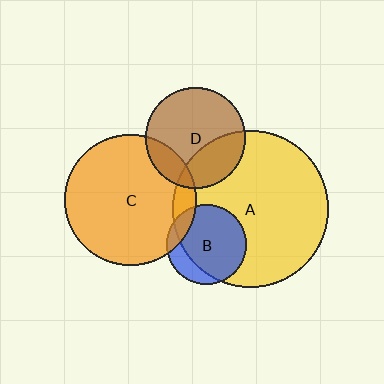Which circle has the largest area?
Circle A (yellow).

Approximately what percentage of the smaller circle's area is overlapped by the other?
Approximately 30%.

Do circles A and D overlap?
Yes.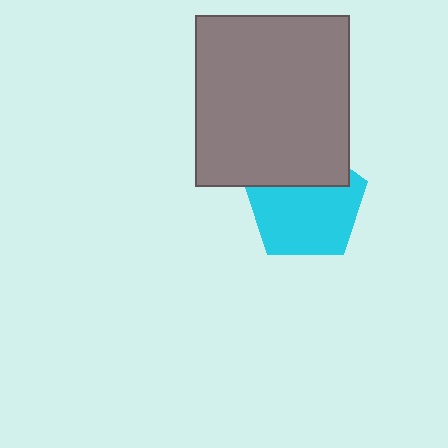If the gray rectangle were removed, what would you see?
You would see the complete cyan pentagon.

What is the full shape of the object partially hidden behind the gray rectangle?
The partially hidden object is a cyan pentagon.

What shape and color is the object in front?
The object in front is a gray rectangle.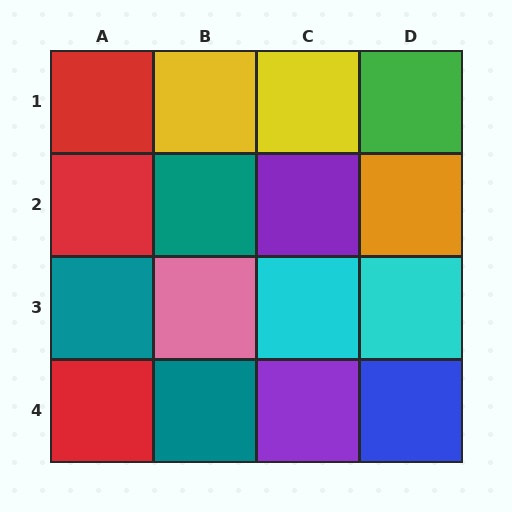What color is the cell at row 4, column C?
Purple.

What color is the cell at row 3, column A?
Teal.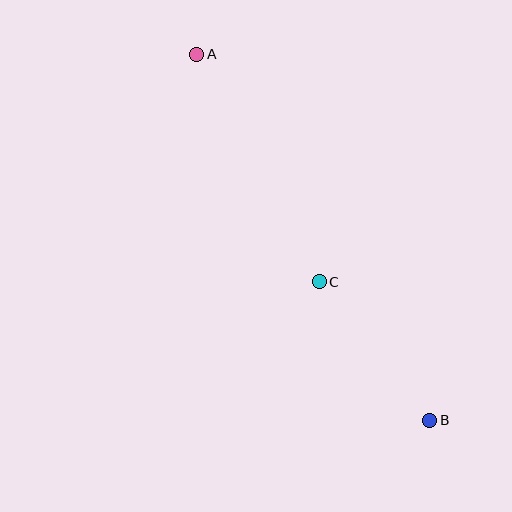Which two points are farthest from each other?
Points A and B are farthest from each other.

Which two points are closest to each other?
Points B and C are closest to each other.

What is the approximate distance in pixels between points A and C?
The distance between A and C is approximately 258 pixels.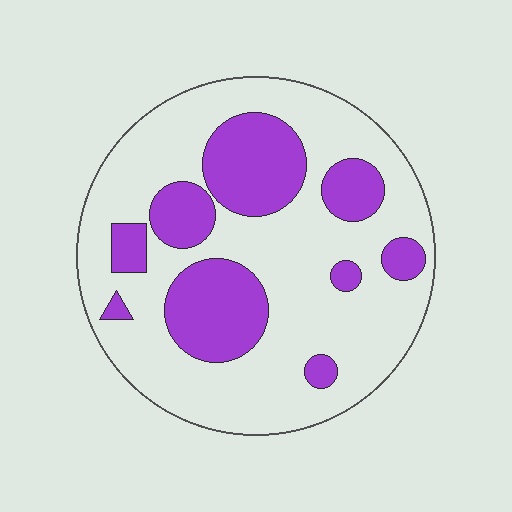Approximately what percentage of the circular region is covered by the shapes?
Approximately 30%.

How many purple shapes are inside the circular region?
9.